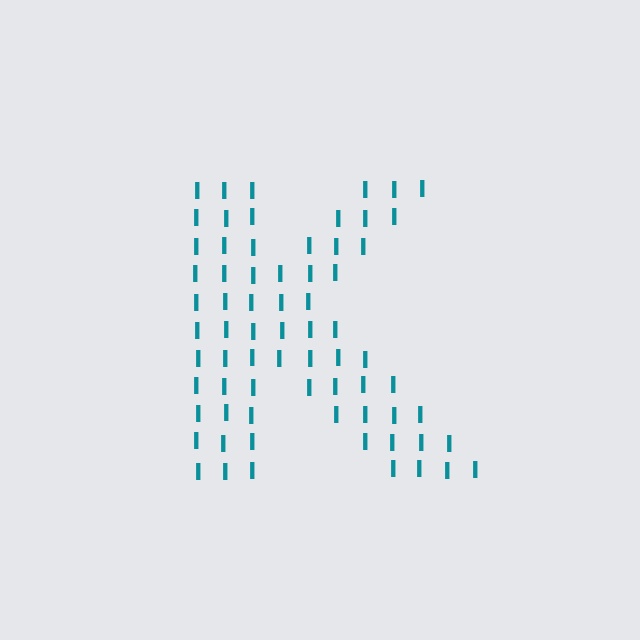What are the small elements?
The small elements are letter I's.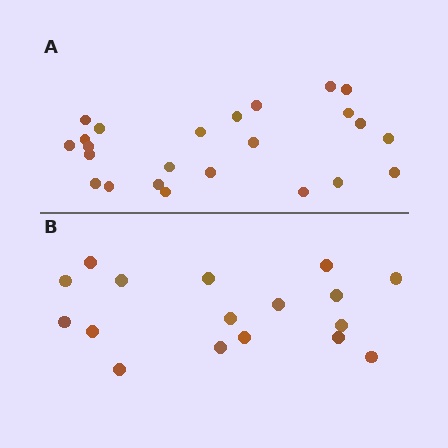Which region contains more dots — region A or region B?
Region A (the top region) has more dots.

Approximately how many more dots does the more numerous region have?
Region A has roughly 8 or so more dots than region B.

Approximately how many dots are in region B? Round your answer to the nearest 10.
About 20 dots. (The exact count is 17, which rounds to 20.)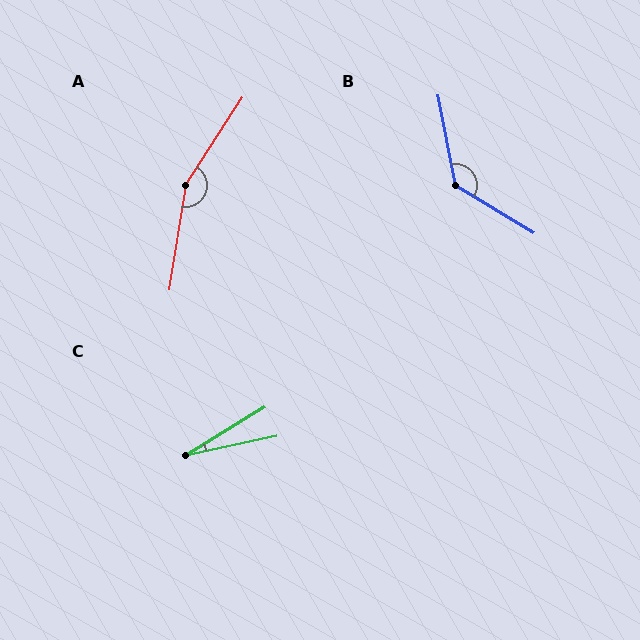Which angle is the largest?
A, at approximately 156 degrees.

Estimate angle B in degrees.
Approximately 132 degrees.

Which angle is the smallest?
C, at approximately 19 degrees.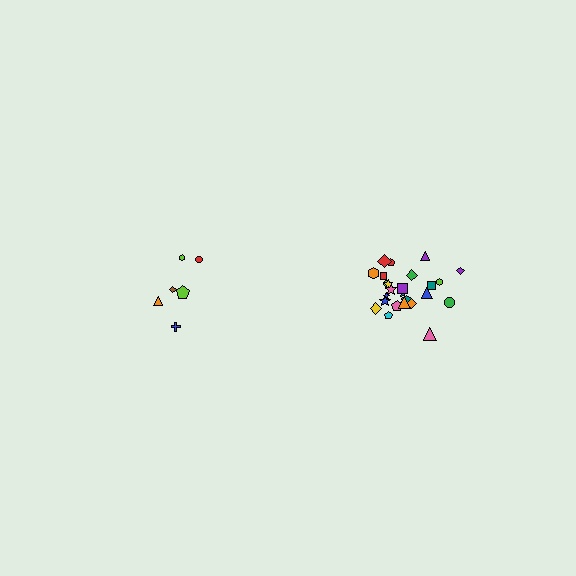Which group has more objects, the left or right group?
The right group.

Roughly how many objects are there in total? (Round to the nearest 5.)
Roughly 30 objects in total.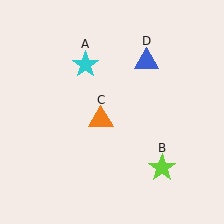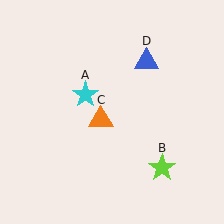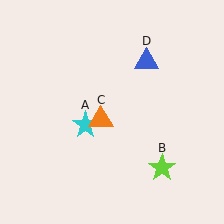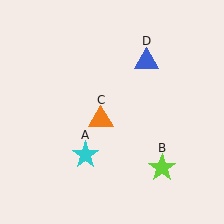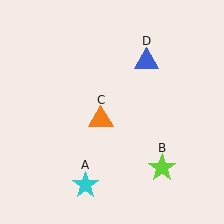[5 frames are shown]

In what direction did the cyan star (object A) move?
The cyan star (object A) moved down.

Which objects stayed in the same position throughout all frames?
Lime star (object B) and orange triangle (object C) and blue triangle (object D) remained stationary.